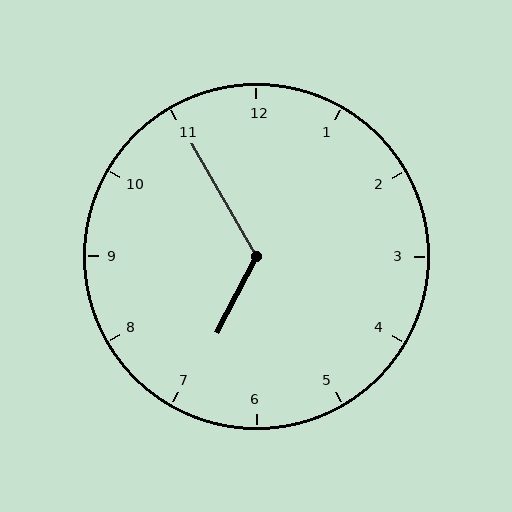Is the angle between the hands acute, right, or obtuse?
It is obtuse.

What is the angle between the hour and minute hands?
Approximately 122 degrees.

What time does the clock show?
6:55.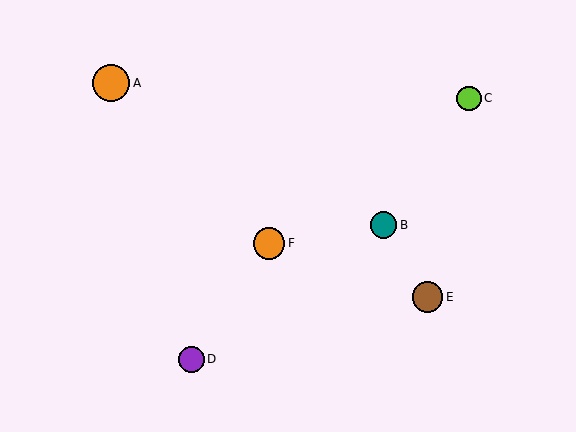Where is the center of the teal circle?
The center of the teal circle is at (383, 225).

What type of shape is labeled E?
Shape E is a brown circle.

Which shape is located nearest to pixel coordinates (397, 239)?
The teal circle (labeled B) at (383, 225) is nearest to that location.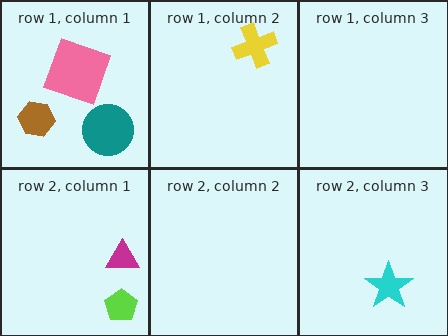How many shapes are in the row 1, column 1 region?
3.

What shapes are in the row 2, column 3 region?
The cyan star.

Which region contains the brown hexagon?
The row 1, column 1 region.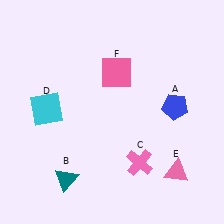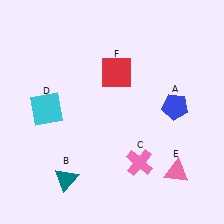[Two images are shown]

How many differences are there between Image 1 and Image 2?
There is 1 difference between the two images.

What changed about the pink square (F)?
In Image 1, F is pink. In Image 2, it changed to red.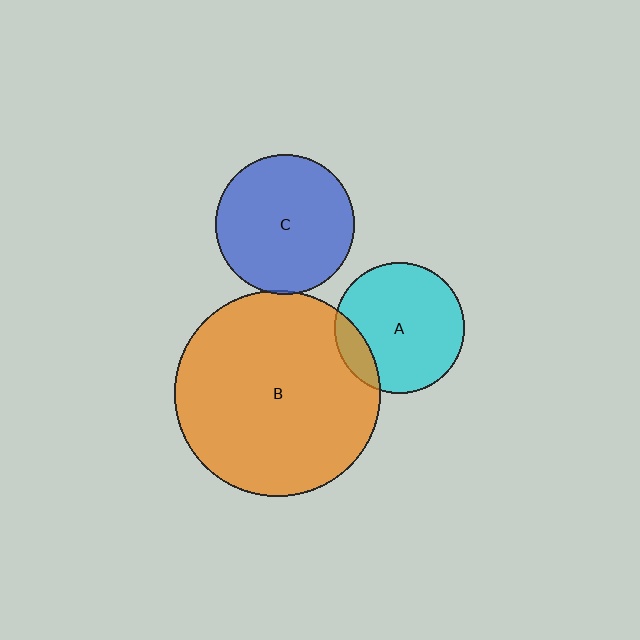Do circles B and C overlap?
Yes.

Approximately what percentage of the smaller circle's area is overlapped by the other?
Approximately 5%.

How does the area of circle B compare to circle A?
Approximately 2.5 times.